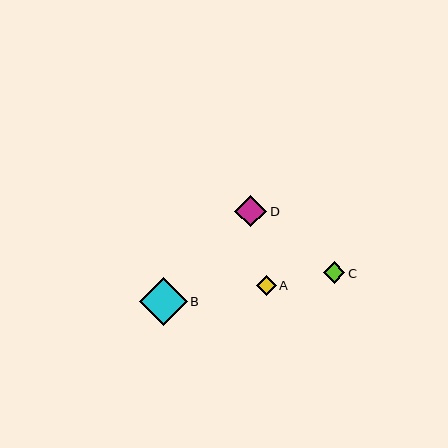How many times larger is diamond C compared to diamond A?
Diamond C is approximately 1.1 times the size of diamond A.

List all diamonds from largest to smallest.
From largest to smallest: B, D, C, A.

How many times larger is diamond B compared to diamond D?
Diamond B is approximately 1.5 times the size of diamond D.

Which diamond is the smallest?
Diamond A is the smallest with a size of approximately 19 pixels.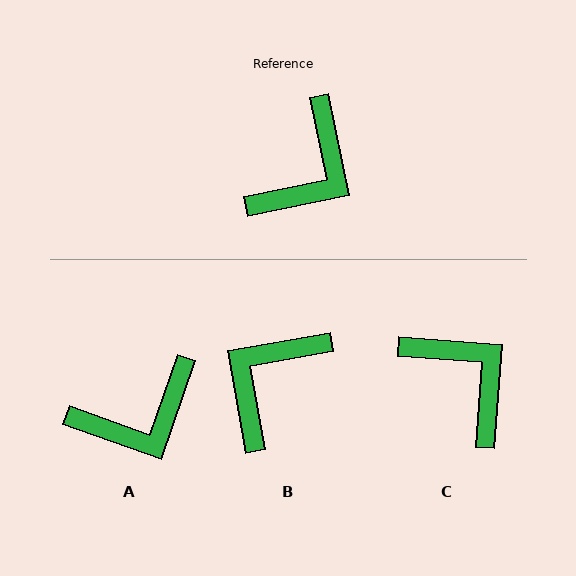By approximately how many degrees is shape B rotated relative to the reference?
Approximately 178 degrees counter-clockwise.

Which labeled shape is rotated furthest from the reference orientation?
B, about 178 degrees away.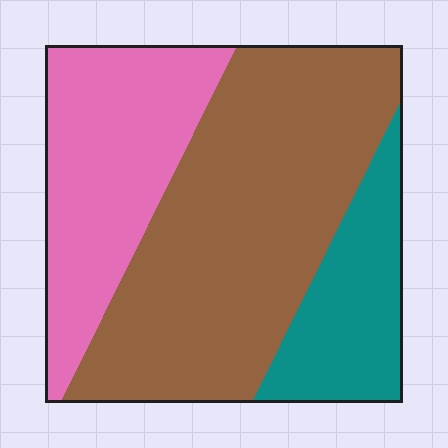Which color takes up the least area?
Teal, at roughly 20%.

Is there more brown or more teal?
Brown.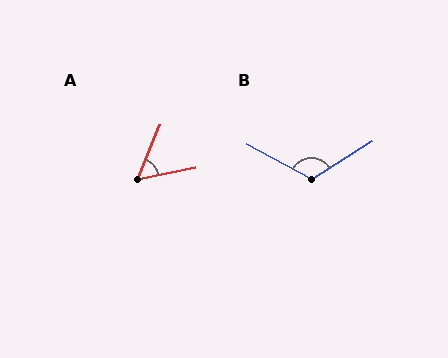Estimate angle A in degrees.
Approximately 57 degrees.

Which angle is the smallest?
A, at approximately 57 degrees.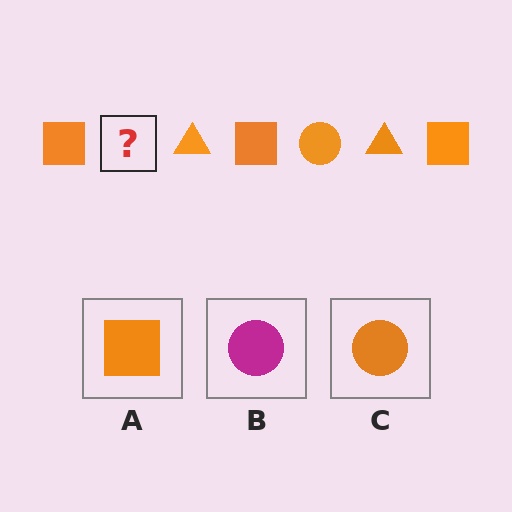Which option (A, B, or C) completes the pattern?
C.